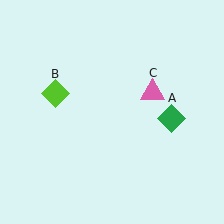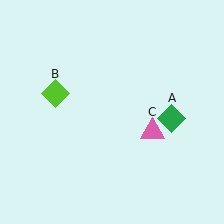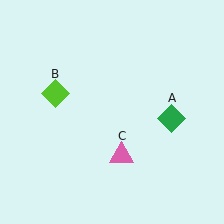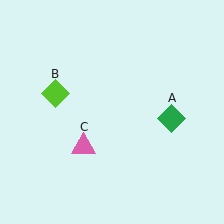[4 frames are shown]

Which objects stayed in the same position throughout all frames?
Green diamond (object A) and lime diamond (object B) remained stationary.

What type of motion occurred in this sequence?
The pink triangle (object C) rotated clockwise around the center of the scene.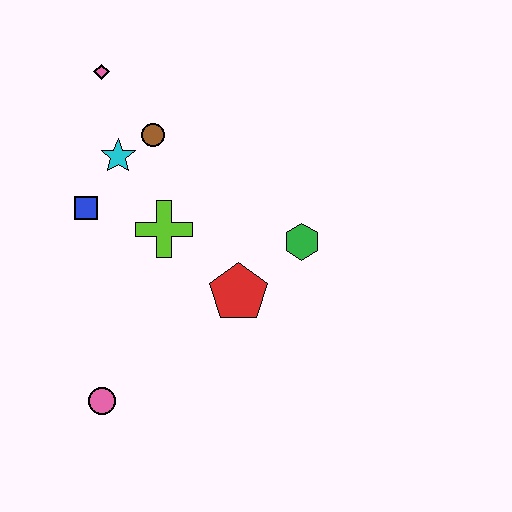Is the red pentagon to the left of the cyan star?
No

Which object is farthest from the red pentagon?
The pink diamond is farthest from the red pentagon.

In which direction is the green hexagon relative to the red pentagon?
The green hexagon is to the right of the red pentagon.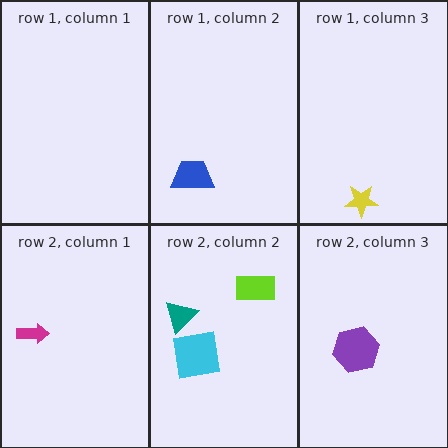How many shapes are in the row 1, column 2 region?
1.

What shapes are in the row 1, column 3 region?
The yellow star.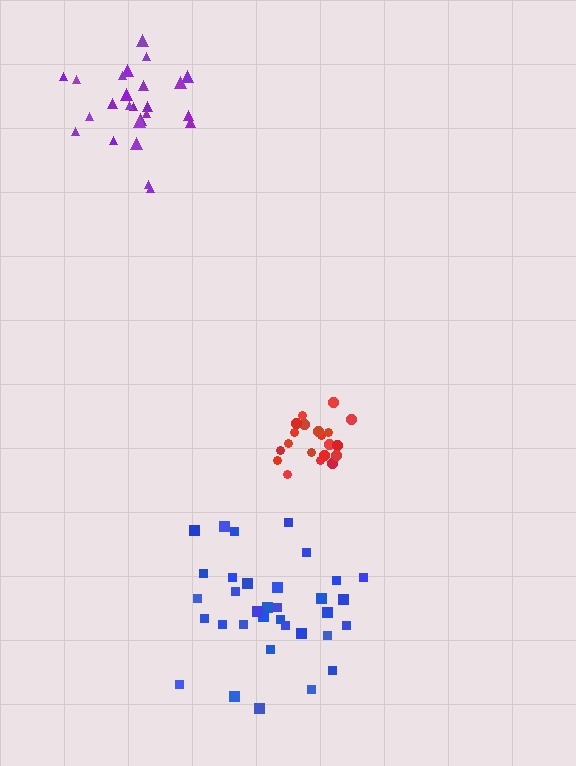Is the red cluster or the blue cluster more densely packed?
Red.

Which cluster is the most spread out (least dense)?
Blue.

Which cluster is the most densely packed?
Red.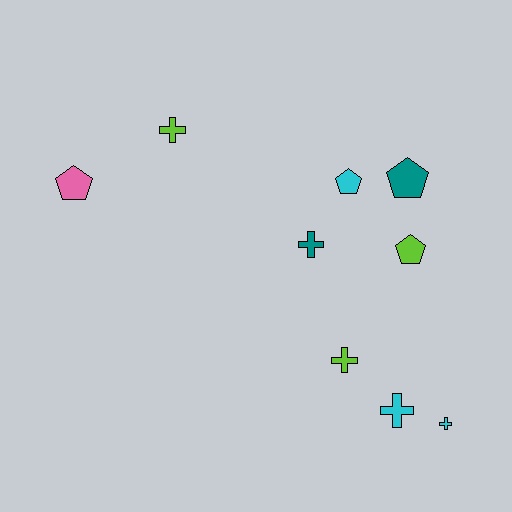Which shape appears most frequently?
Cross, with 5 objects.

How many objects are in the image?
There are 9 objects.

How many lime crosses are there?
There are 2 lime crosses.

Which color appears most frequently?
Lime, with 3 objects.